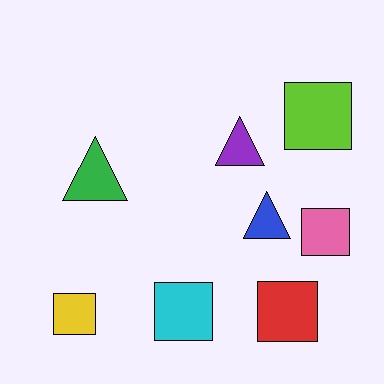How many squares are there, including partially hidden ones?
There are 5 squares.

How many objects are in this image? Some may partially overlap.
There are 8 objects.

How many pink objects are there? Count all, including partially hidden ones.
There is 1 pink object.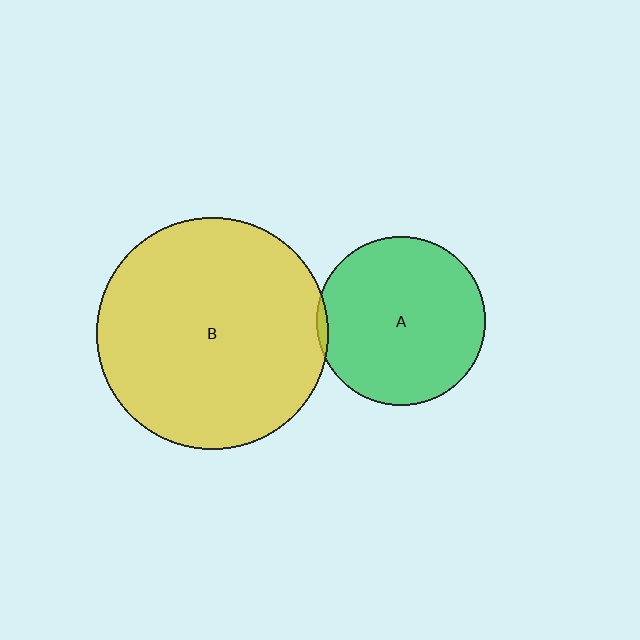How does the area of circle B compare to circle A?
Approximately 1.9 times.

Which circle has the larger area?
Circle B (yellow).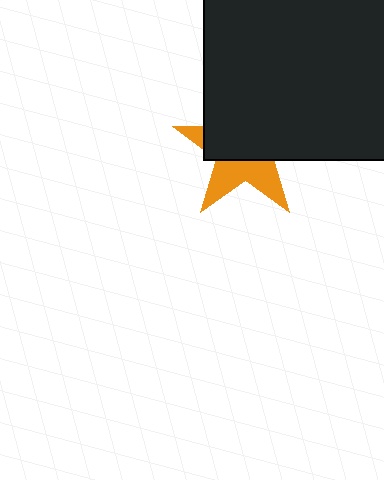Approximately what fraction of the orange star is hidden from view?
Roughly 60% of the orange star is hidden behind the black rectangle.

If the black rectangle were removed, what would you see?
You would see the complete orange star.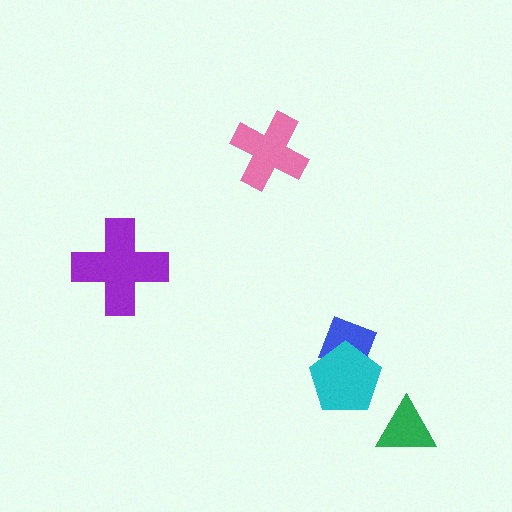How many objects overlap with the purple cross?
0 objects overlap with the purple cross.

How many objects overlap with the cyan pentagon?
1 object overlaps with the cyan pentagon.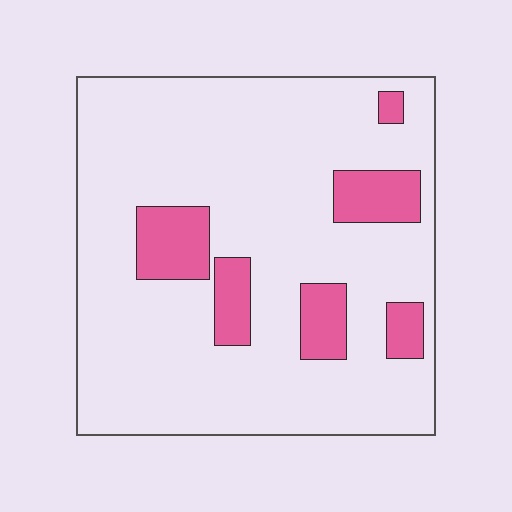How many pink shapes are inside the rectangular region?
6.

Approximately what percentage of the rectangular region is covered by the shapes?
Approximately 15%.